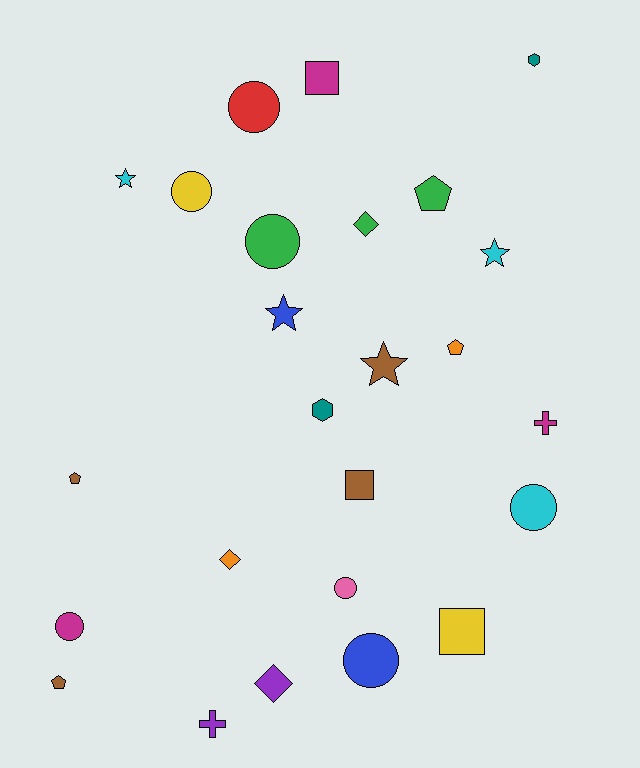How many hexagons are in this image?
There are 2 hexagons.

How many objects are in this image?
There are 25 objects.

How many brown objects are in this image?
There are 4 brown objects.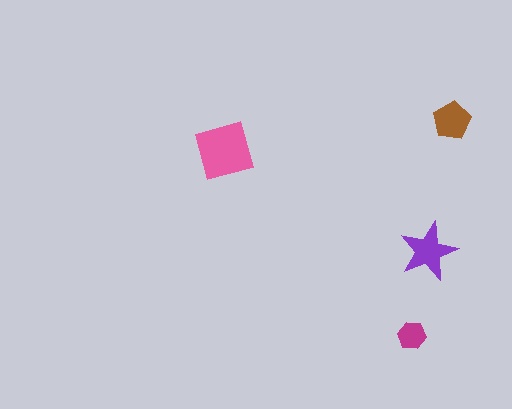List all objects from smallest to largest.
The magenta hexagon, the brown pentagon, the purple star, the pink diamond.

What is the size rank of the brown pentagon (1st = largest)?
3rd.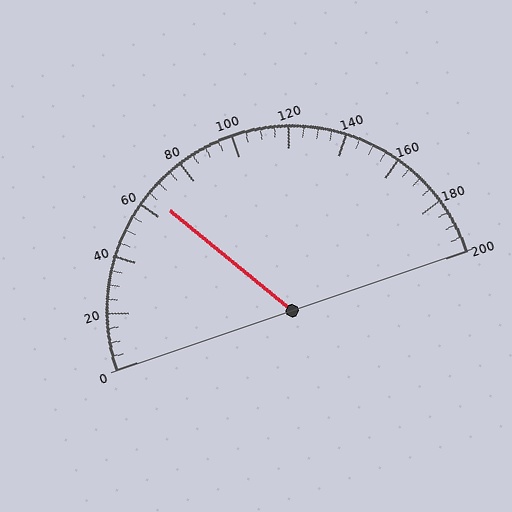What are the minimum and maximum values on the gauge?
The gauge ranges from 0 to 200.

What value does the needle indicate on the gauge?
The needle indicates approximately 65.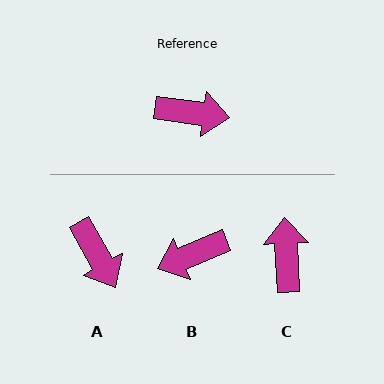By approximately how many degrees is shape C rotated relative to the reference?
Approximately 101 degrees counter-clockwise.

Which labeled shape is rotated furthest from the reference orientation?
B, about 150 degrees away.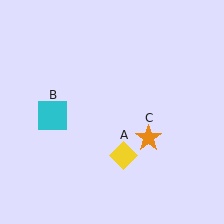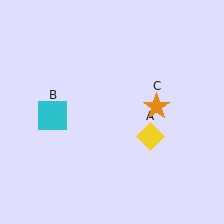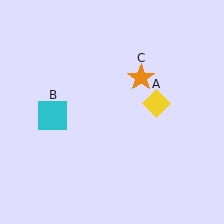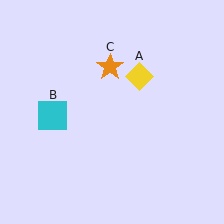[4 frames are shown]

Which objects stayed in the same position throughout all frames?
Cyan square (object B) remained stationary.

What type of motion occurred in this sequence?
The yellow diamond (object A), orange star (object C) rotated counterclockwise around the center of the scene.